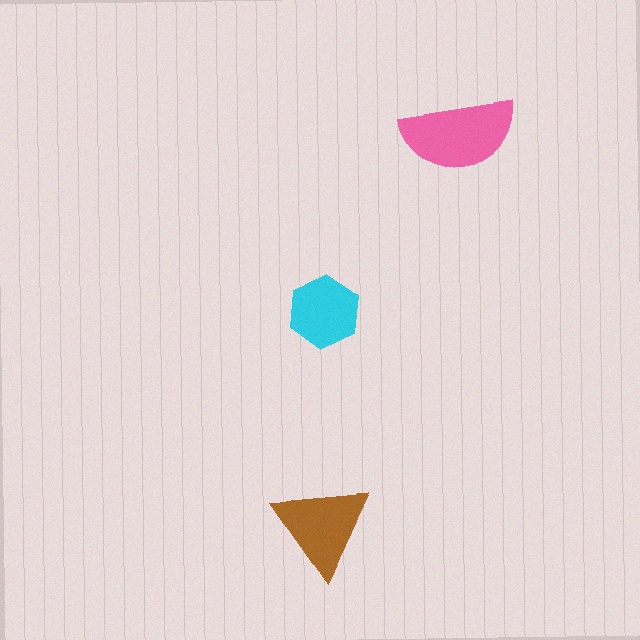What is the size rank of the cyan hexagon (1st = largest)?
3rd.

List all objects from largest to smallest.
The pink semicircle, the brown triangle, the cyan hexagon.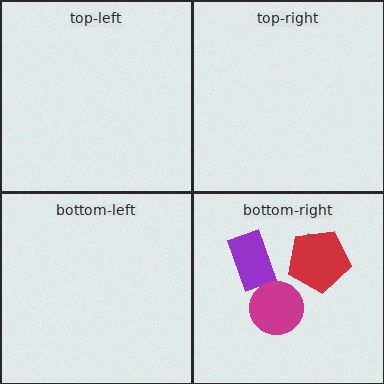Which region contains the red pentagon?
The bottom-right region.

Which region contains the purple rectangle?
The bottom-right region.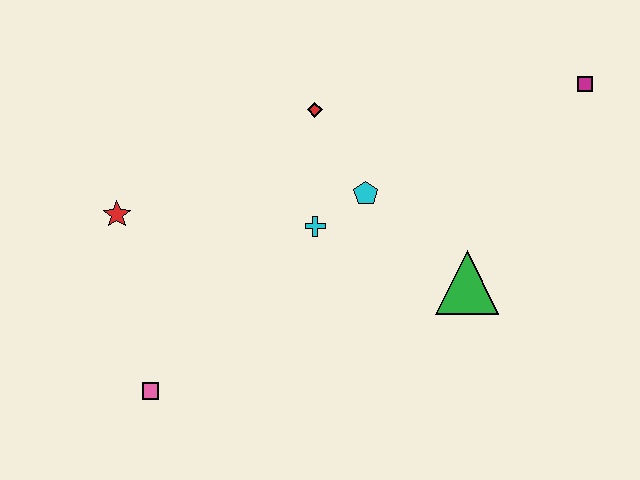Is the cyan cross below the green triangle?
No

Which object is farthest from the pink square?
The magenta square is farthest from the pink square.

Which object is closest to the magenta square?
The green triangle is closest to the magenta square.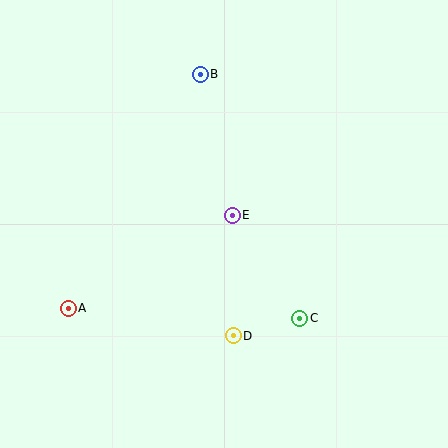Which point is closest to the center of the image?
Point E at (232, 215) is closest to the center.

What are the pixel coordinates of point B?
Point B is at (200, 74).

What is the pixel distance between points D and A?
The distance between D and A is 168 pixels.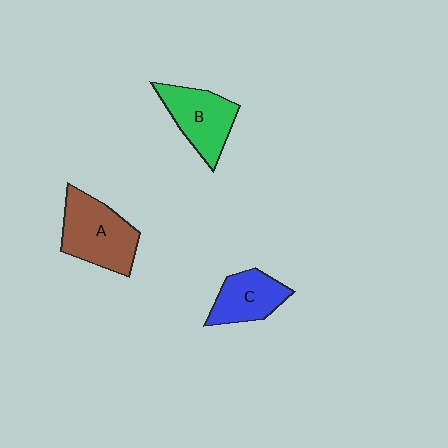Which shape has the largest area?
Shape A (brown).